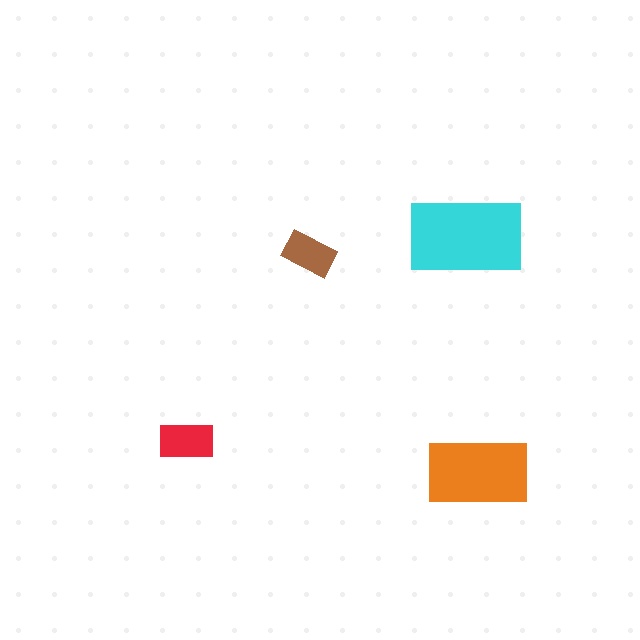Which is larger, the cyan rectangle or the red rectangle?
The cyan one.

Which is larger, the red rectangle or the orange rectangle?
The orange one.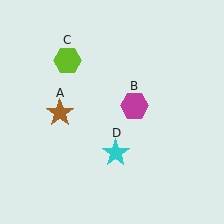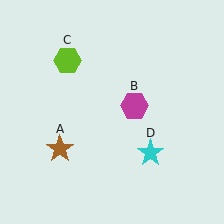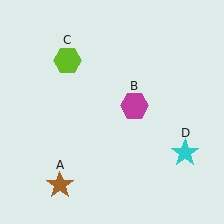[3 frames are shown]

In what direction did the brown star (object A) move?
The brown star (object A) moved down.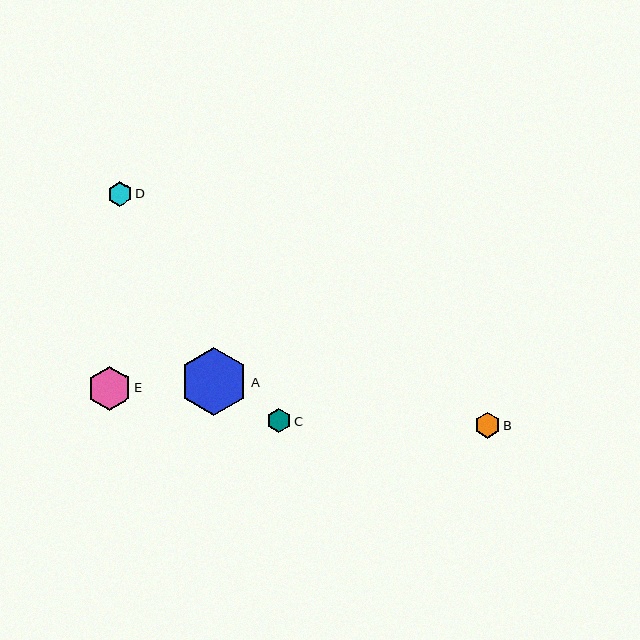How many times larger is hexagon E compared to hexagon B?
Hexagon E is approximately 1.7 times the size of hexagon B.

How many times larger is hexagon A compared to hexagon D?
Hexagon A is approximately 2.7 times the size of hexagon D.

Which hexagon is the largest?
Hexagon A is the largest with a size of approximately 68 pixels.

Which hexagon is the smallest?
Hexagon C is the smallest with a size of approximately 23 pixels.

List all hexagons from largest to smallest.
From largest to smallest: A, E, B, D, C.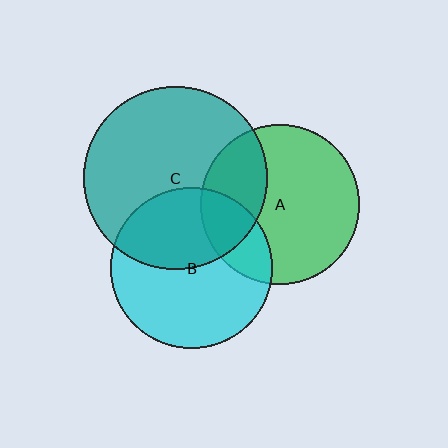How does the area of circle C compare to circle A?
Approximately 1.3 times.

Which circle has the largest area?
Circle C (teal).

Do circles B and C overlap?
Yes.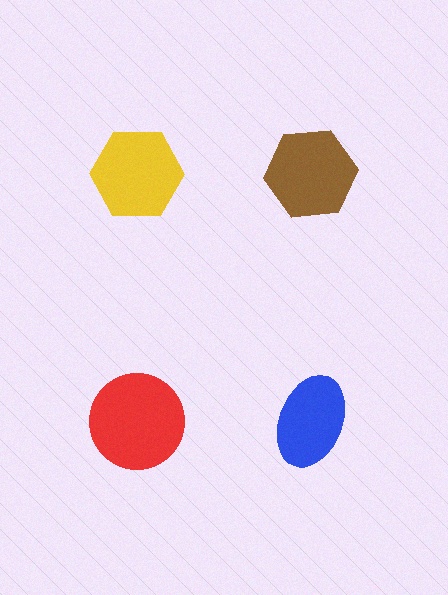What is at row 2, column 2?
A blue ellipse.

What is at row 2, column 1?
A red circle.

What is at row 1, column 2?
A brown hexagon.